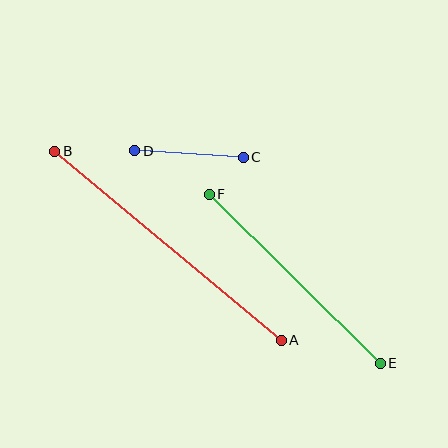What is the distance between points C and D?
The distance is approximately 109 pixels.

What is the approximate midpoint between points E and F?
The midpoint is at approximately (295, 279) pixels.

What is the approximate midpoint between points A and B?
The midpoint is at approximately (168, 246) pixels.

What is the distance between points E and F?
The distance is approximately 241 pixels.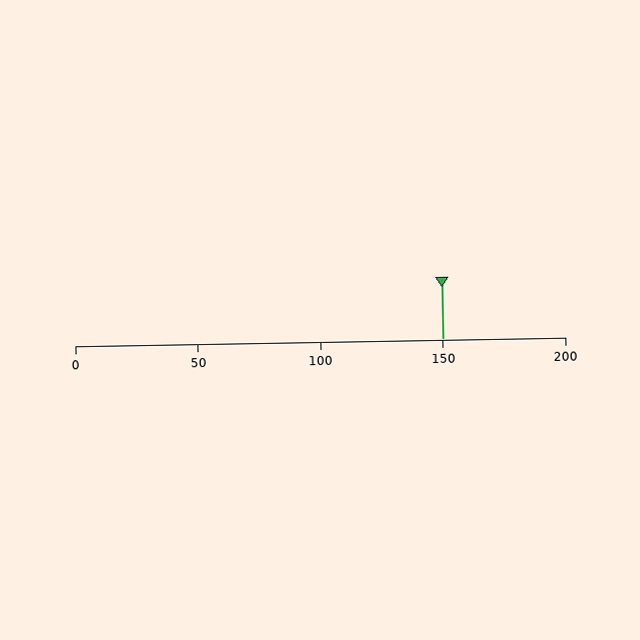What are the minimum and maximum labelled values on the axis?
The axis runs from 0 to 200.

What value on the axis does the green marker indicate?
The marker indicates approximately 150.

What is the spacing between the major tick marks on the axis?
The major ticks are spaced 50 apart.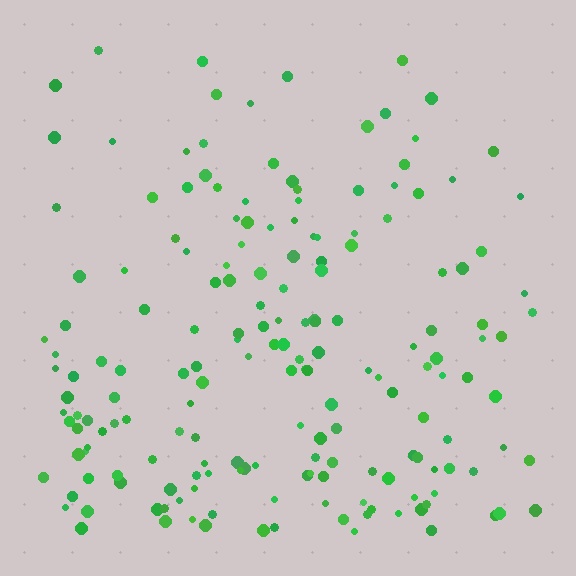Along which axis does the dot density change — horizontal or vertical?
Vertical.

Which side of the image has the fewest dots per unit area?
The top.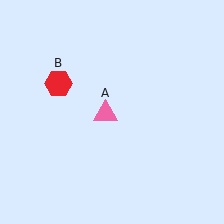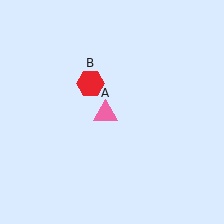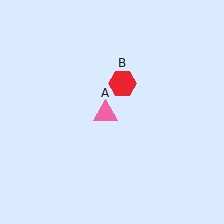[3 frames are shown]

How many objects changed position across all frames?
1 object changed position: red hexagon (object B).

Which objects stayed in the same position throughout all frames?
Pink triangle (object A) remained stationary.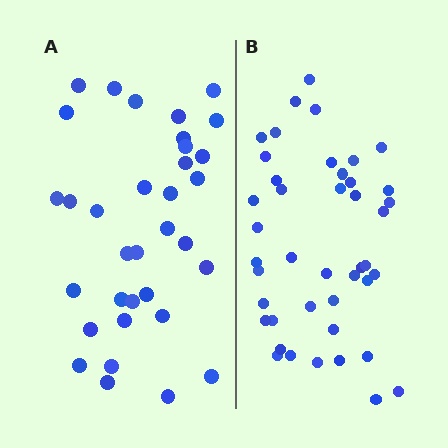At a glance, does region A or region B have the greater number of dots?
Region B (the right region) has more dots.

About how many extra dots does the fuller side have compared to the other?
Region B has roughly 8 or so more dots than region A.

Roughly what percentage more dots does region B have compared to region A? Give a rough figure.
About 25% more.